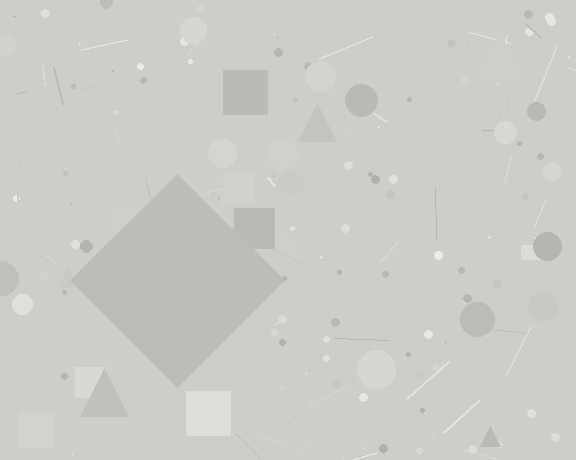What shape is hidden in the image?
A diamond is hidden in the image.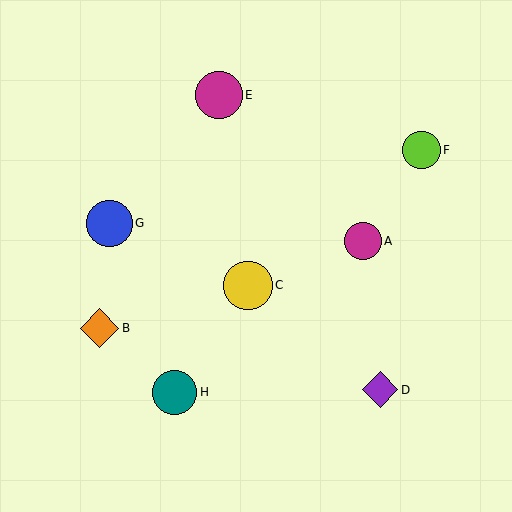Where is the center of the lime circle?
The center of the lime circle is at (421, 150).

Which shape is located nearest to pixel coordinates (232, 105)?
The magenta circle (labeled E) at (219, 95) is nearest to that location.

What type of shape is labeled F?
Shape F is a lime circle.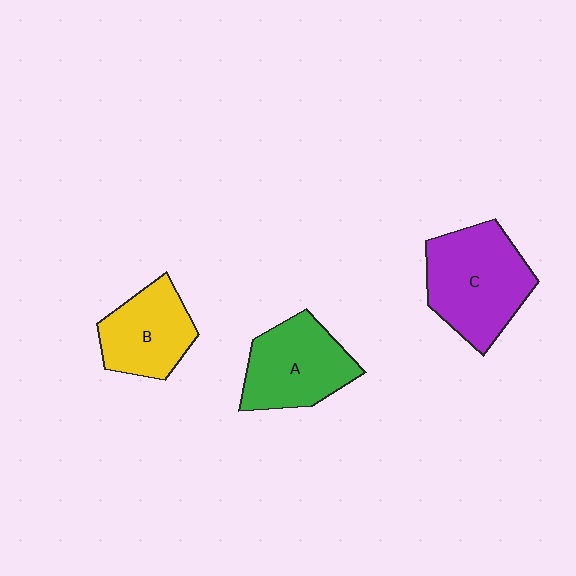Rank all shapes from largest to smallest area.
From largest to smallest: C (purple), A (green), B (yellow).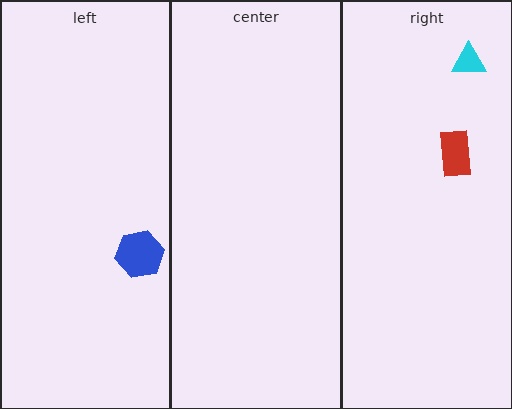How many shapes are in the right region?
2.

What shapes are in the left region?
The blue hexagon.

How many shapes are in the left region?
1.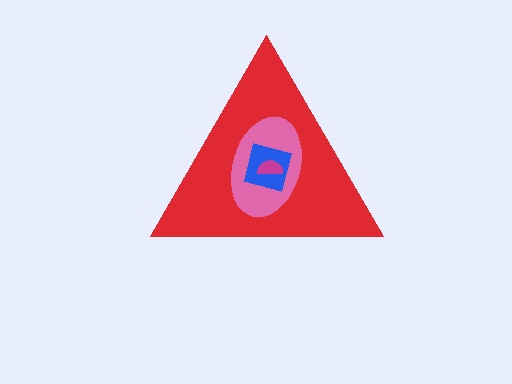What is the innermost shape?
The magenta semicircle.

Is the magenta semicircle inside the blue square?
Yes.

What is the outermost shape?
The red triangle.